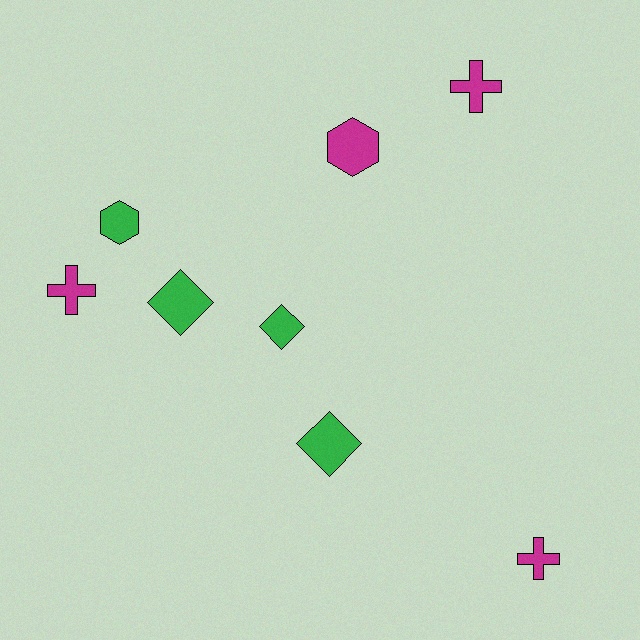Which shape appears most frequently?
Cross, with 3 objects.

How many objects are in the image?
There are 8 objects.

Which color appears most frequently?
Magenta, with 4 objects.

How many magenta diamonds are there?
There are no magenta diamonds.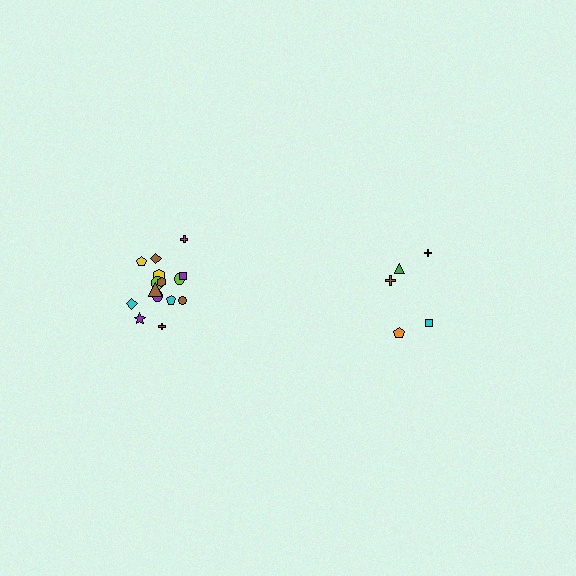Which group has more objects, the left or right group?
The left group.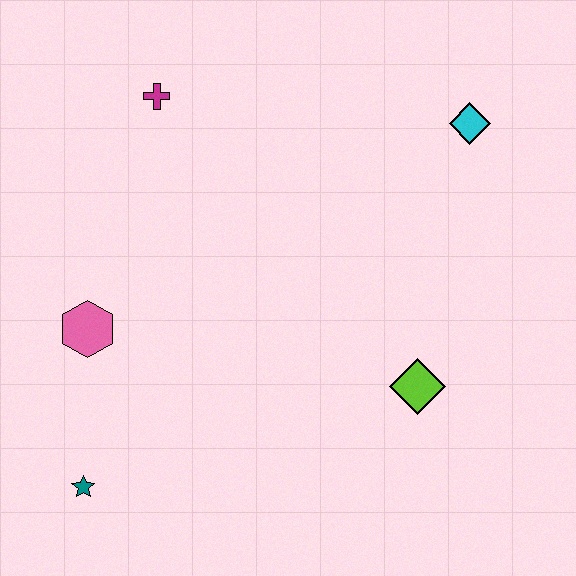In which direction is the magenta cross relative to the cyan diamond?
The magenta cross is to the left of the cyan diamond.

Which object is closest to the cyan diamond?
The lime diamond is closest to the cyan diamond.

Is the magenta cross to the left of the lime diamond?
Yes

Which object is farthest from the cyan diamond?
The teal star is farthest from the cyan diamond.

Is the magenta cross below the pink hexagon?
No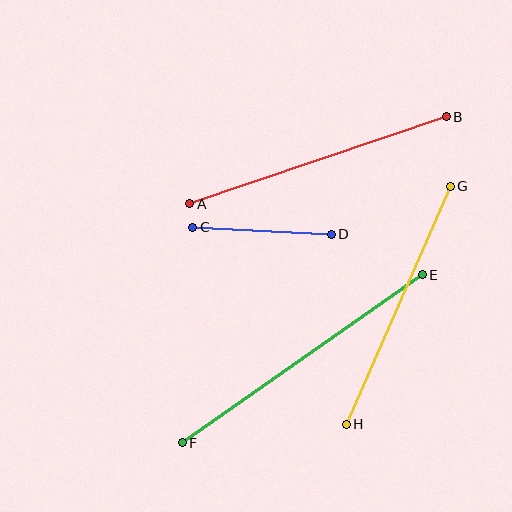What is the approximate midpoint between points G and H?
The midpoint is at approximately (398, 305) pixels.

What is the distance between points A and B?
The distance is approximately 271 pixels.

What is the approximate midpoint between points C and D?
The midpoint is at approximately (262, 231) pixels.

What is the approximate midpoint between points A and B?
The midpoint is at approximately (318, 160) pixels.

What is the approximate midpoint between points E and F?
The midpoint is at approximately (302, 359) pixels.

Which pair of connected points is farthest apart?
Points E and F are farthest apart.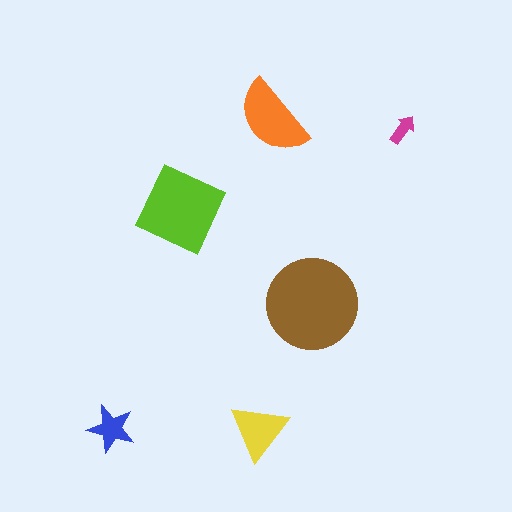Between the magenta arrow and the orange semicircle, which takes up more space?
The orange semicircle.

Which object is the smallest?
The magenta arrow.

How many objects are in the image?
There are 6 objects in the image.